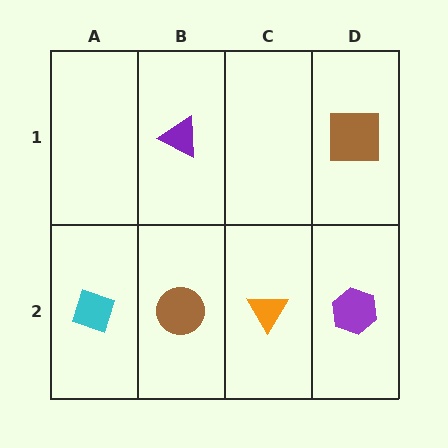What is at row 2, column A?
A cyan diamond.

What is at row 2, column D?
A purple hexagon.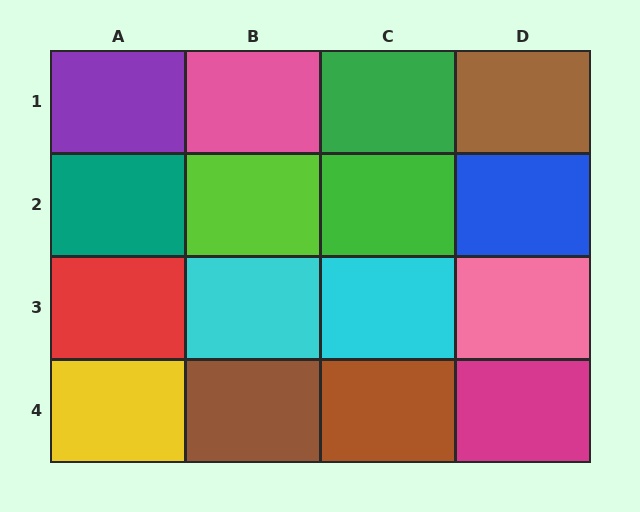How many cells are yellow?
1 cell is yellow.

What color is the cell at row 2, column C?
Green.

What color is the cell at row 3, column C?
Cyan.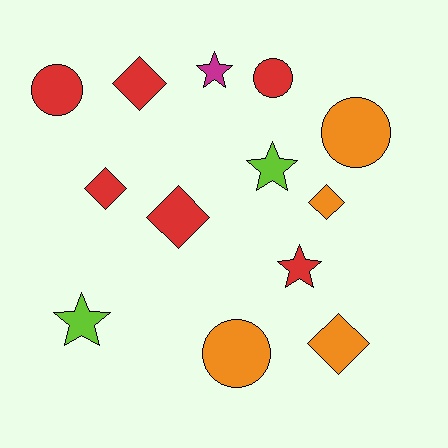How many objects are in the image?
There are 13 objects.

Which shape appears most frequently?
Diamond, with 5 objects.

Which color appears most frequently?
Red, with 6 objects.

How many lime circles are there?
There are no lime circles.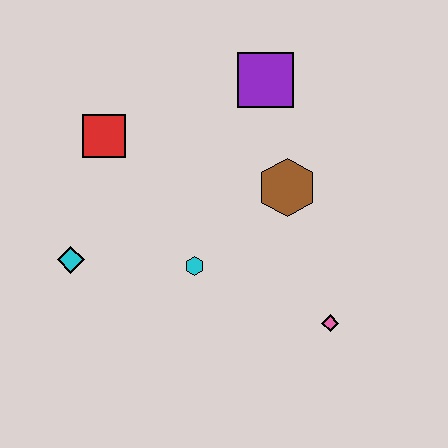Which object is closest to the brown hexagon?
The purple square is closest to the brown hexagon.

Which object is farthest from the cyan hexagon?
The purple square is farthest from the cyan hexagon.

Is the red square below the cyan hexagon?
No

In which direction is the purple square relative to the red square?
The purple square is to the right of the red square.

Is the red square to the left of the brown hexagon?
Yes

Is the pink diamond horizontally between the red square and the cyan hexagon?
No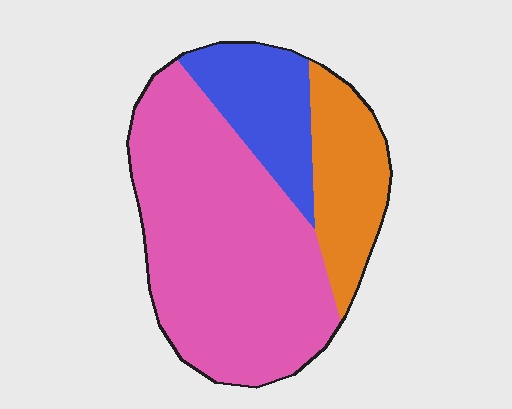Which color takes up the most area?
Pink, at roughly 60%.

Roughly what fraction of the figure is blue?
Blue takes up less than a quarter of the figure.